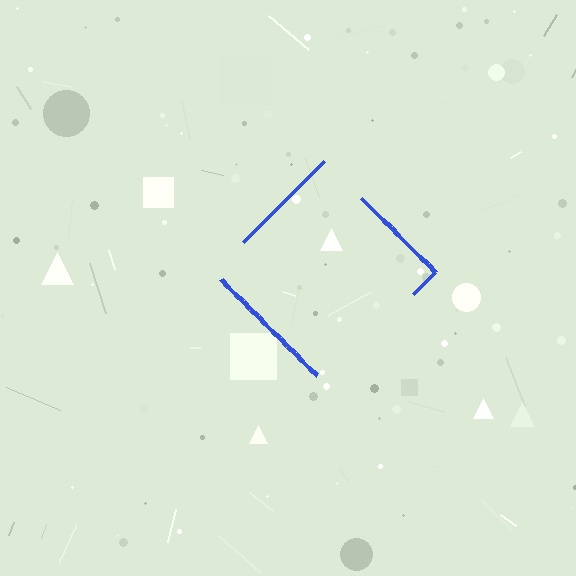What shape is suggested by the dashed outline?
The dashed outline suggests a diamond.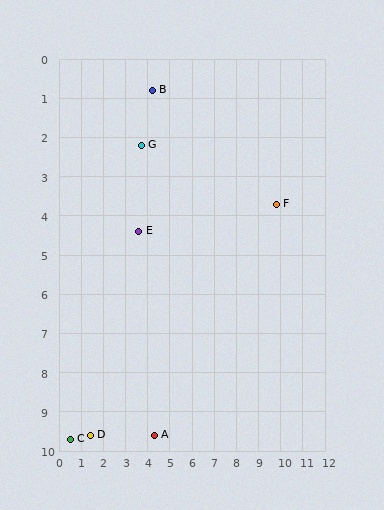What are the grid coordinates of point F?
Point F is at approximately (9.8, 3.7).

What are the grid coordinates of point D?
Point D is at approximately (1.4, 9.6).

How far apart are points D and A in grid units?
Points D and A are about 2.9 grid units apart.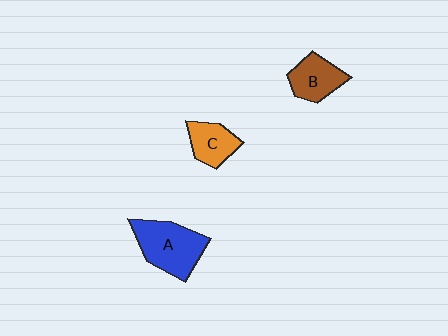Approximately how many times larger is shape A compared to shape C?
Approximately 1.7 times.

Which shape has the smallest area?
Shape C (orange).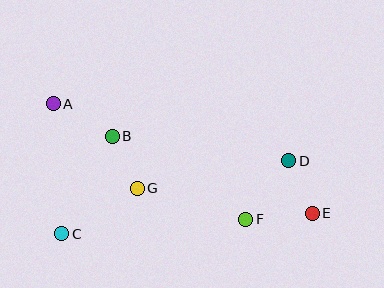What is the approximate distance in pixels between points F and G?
The distance between F and G is approximately 113 pixels.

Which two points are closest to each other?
Points D and E are closest to each other.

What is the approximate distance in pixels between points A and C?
The distance between A and C is approximately 130 pixels.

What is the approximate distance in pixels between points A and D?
The distance between A and D is approximately 242 pixels.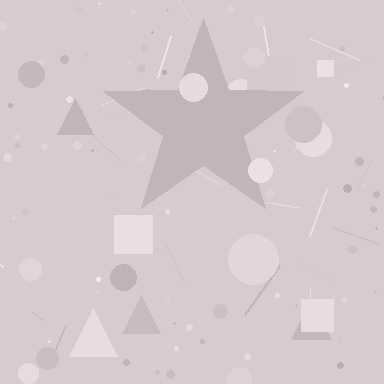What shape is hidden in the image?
A star is hidden in the image.